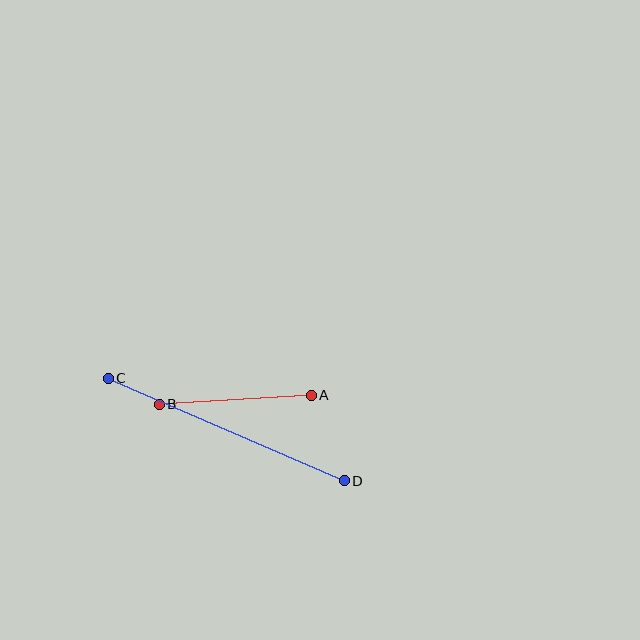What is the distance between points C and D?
The distance is approximately 257 pixels.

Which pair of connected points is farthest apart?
Points C and D are farthest apart.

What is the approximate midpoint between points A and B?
The midpoint is at approximately (235, 400) pixels.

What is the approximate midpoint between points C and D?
The midpoint is at approximately (226, 429) pixels.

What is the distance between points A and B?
The distance is approximately 152 pixels.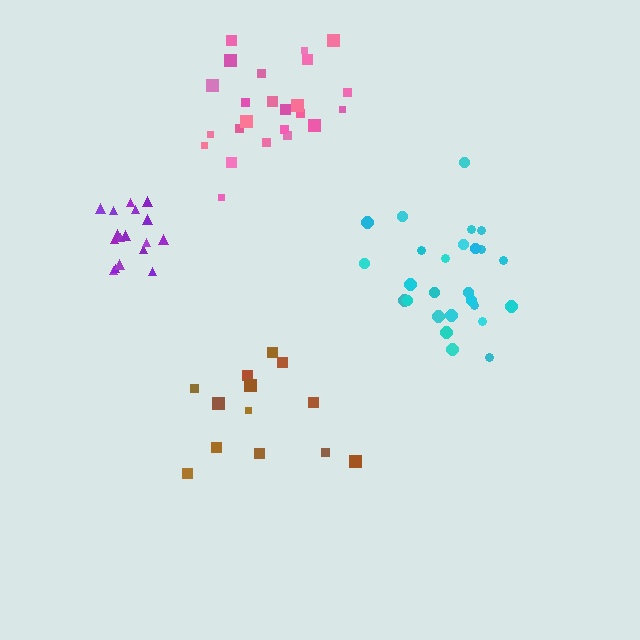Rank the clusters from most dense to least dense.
purple, pink, cyan, brown.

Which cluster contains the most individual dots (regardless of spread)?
Cyan (26).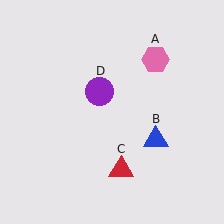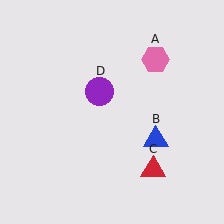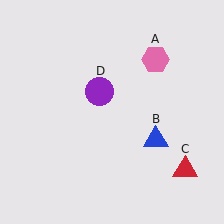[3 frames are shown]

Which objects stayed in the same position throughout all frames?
Pink hexagon (object A) and blue triangle (object B) and purple circle (object D) remained stationary.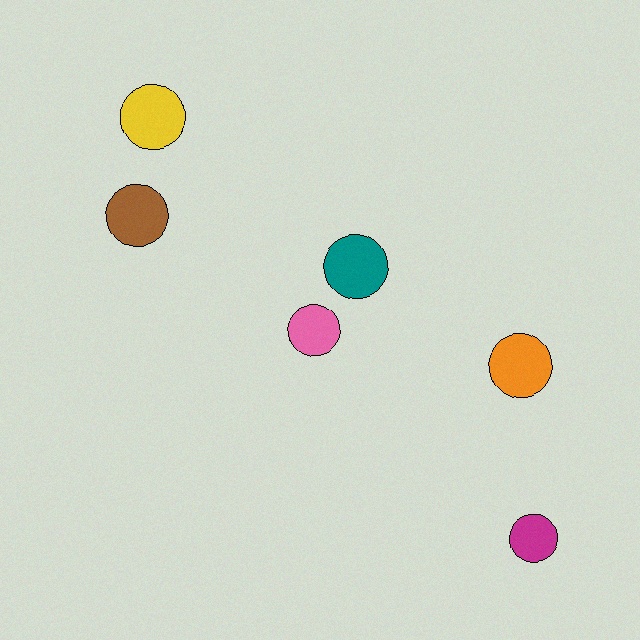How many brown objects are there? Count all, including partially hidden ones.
There is 1 brown object.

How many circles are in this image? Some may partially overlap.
There are 6 circles.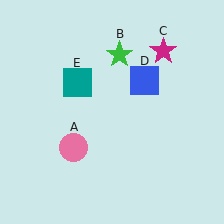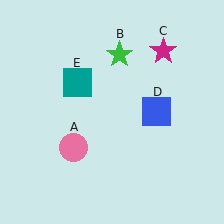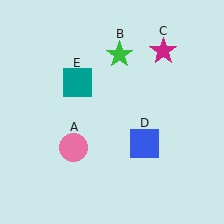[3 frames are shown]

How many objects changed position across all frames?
1 object changed position: blue square (object D).